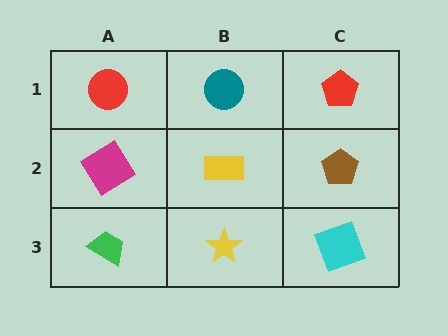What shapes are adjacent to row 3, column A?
A magenta diamond (row 2, column A), a yellow star (row 3, column B).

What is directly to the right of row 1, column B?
A red pentagon.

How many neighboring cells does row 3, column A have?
2.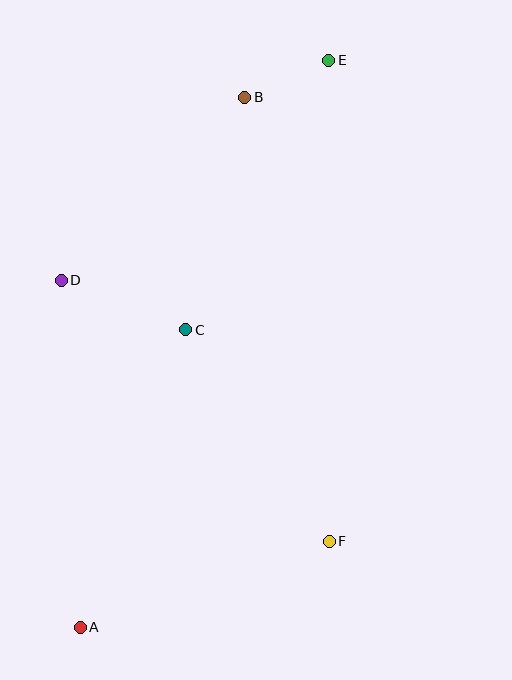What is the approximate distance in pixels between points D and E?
The distance between D and E is approximately 346 pixels.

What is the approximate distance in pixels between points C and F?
The distance between C and F is approximately 255 pixels.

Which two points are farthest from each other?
Points A and E are farthest from each other.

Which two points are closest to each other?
Points B and E are closest to each other.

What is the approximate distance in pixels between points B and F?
The distance between B and F is approximately 452 pixels.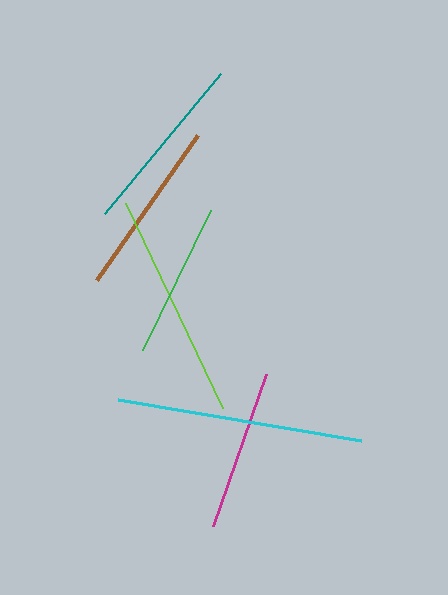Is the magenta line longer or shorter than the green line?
The magenta line is longer than the green line.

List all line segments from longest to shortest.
From longest to shortest: cyan, lime, teal, brown, magenta, green.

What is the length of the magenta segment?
The magenta segment is approximately 160 pixels long.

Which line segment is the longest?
The cyan line is the longest at approximately 247 pixels.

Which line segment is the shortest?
The green line is the shortest at approximately 155 pixels.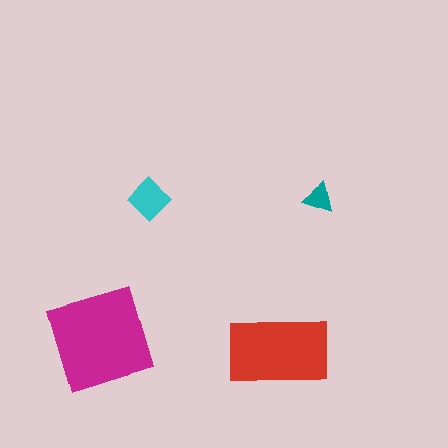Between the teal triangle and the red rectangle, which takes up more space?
The red rectangle.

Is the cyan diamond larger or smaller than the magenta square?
Smaller.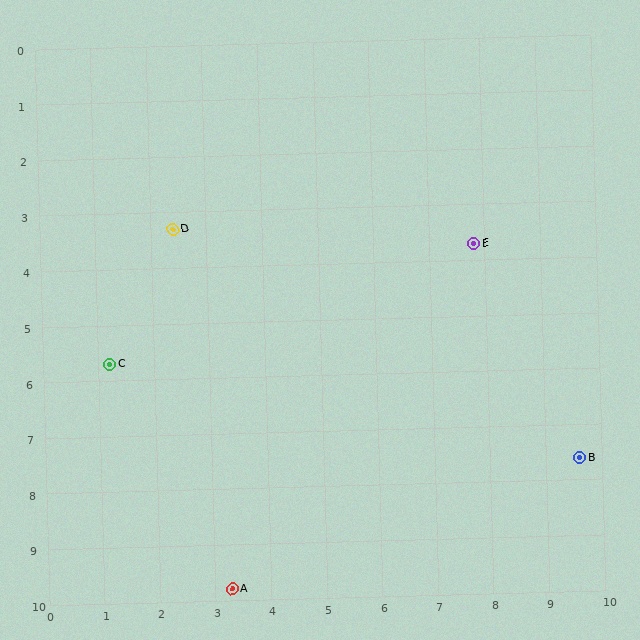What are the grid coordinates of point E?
Point E is at approximately (7.8, 3.7).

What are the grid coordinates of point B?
Point B is at approximately (9.6, 7.6).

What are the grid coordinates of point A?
Point A is at approximately (3.3, 9.8).